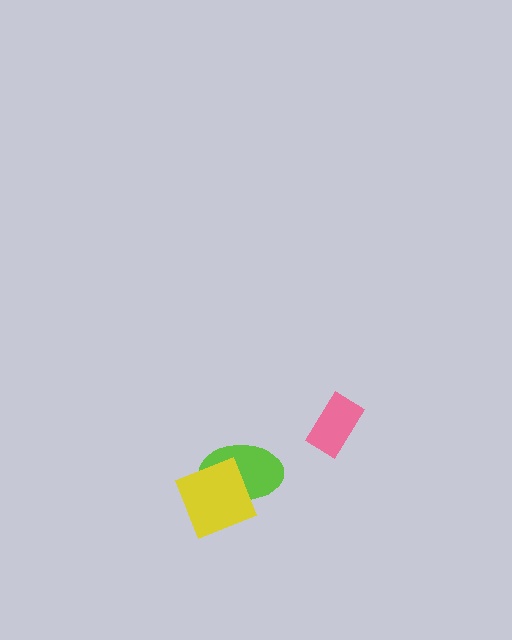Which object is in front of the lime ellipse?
The yellow diamond is in front of the lime ellipse.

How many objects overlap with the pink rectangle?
0 objects overlap with the pink rectangle.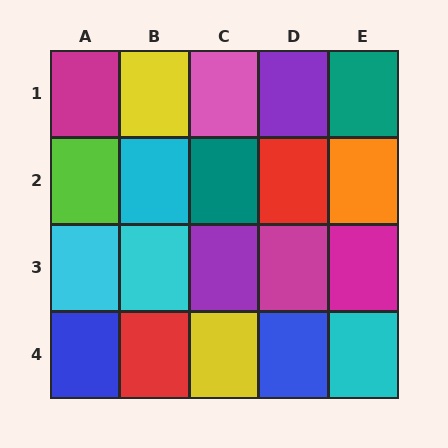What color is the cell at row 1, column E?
Teal.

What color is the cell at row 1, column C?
Pink.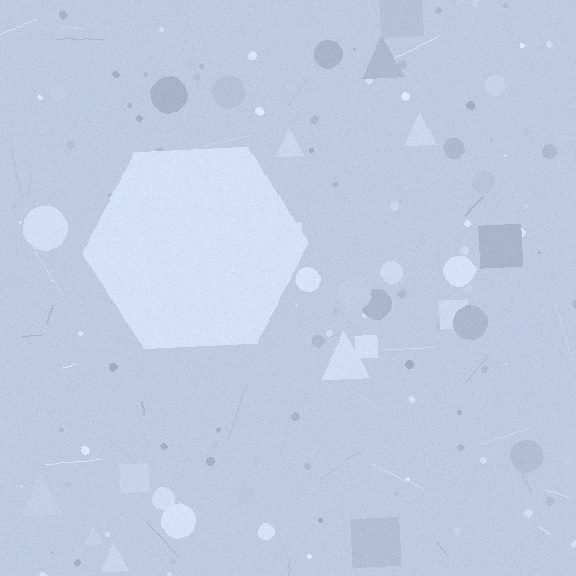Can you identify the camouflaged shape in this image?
The camouflaged shape is a hexagon.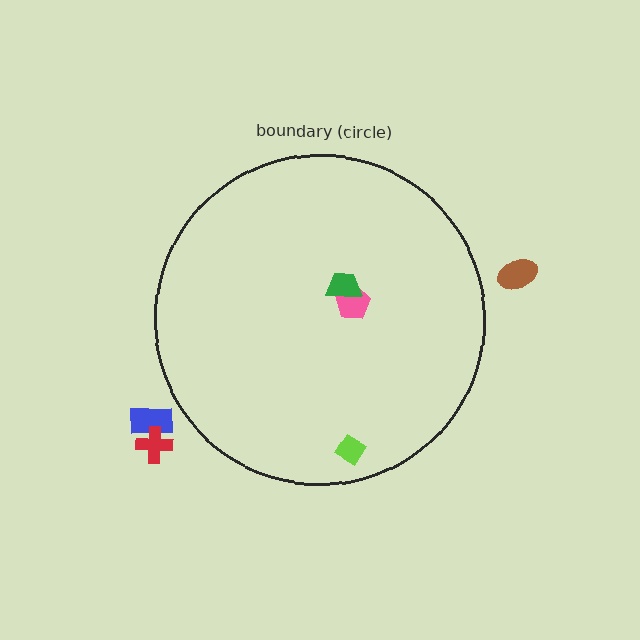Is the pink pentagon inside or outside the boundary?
Inside.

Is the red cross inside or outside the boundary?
Outside.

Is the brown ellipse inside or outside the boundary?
Outside.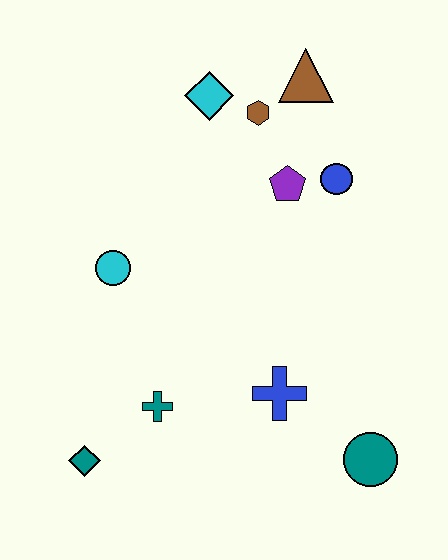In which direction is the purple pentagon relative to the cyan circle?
The purple pentagon is to the right of the cyan circle.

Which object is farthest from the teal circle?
The cyan diamond is farthest from the teal circle.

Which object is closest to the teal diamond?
The teal cross is closest to the teal diamond.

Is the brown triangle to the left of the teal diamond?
No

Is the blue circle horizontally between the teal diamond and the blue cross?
No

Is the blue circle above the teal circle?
Yes